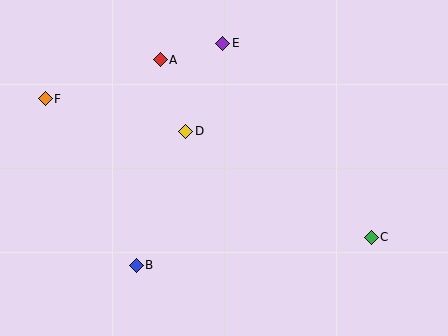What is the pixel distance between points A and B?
The distance between A and B is 207 pixels.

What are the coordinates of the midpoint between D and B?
The midpoint between D and B is at (161, 198).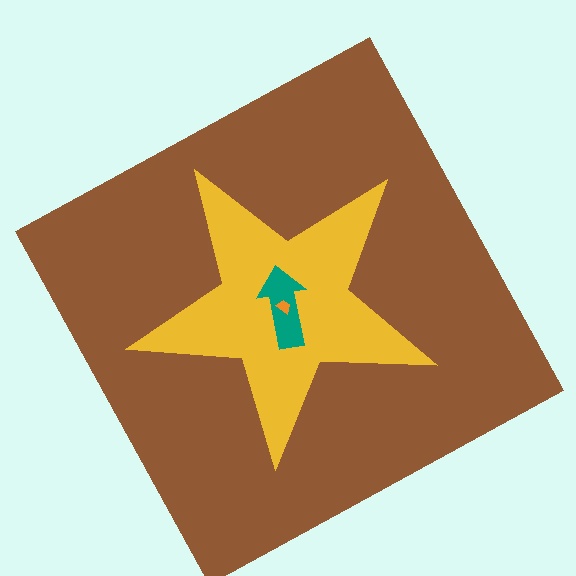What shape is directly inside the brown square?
The yellow star.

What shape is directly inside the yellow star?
The teal arrow.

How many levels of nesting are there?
4.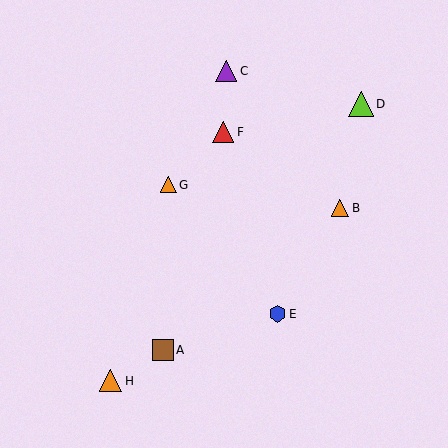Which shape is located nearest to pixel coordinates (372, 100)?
The lime triangle (labeled D) at (361, 104) is nearest to that location.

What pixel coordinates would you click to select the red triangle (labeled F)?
Click at (223, 132) to select the red triangle F.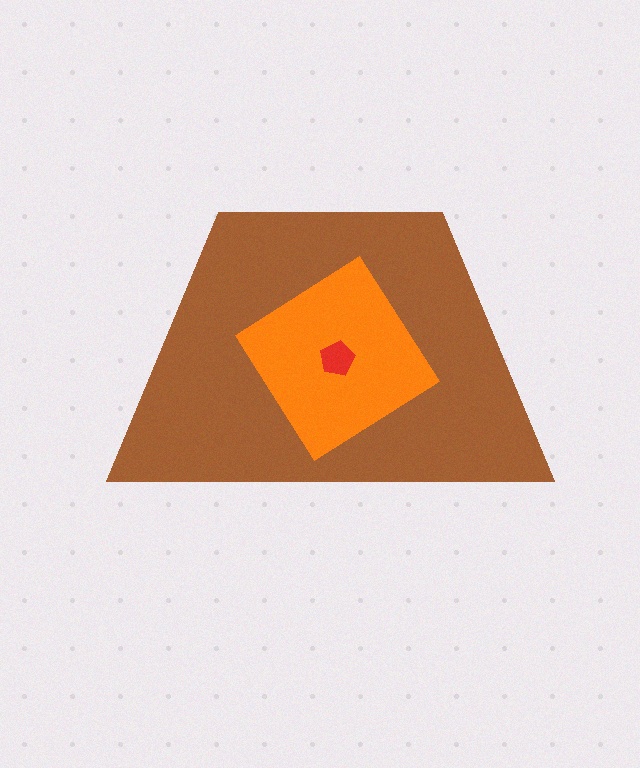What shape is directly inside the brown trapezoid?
The orange diamond.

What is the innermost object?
The red pentagon.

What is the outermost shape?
The brown trapezoid.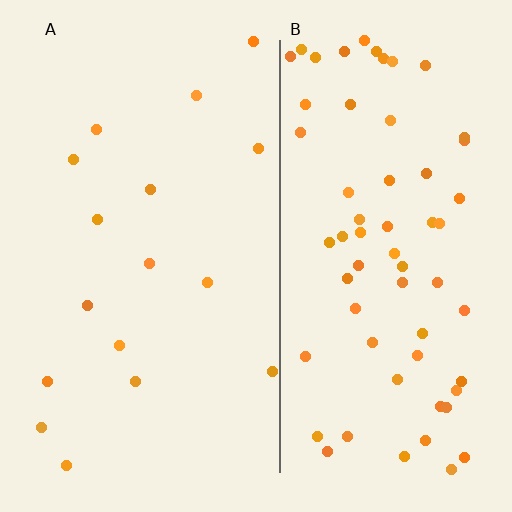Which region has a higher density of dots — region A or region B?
B (the right).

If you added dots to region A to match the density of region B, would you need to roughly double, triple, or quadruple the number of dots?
Approximately quadruple.